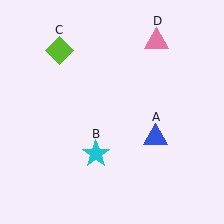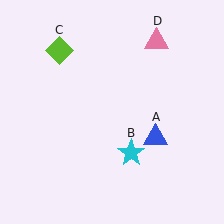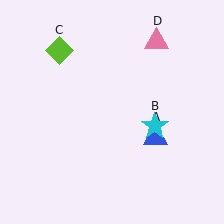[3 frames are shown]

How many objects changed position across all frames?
1 object changed position: cyan star (object B).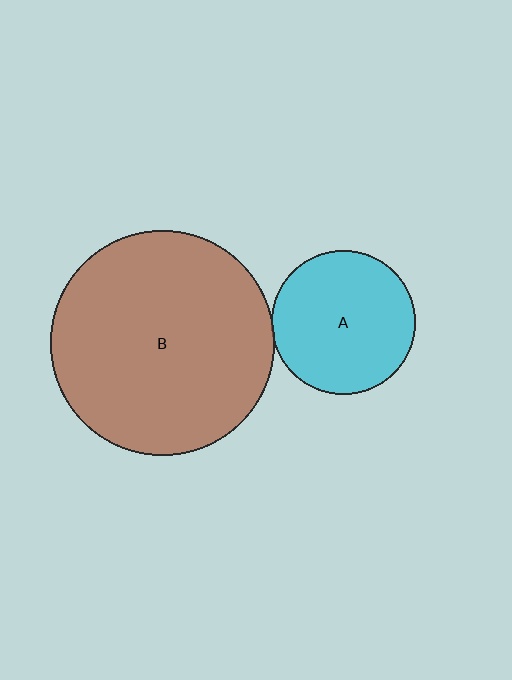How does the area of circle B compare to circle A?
Approximately 2.4 times.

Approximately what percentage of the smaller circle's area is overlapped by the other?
Approximately 5%.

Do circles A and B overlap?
Yes.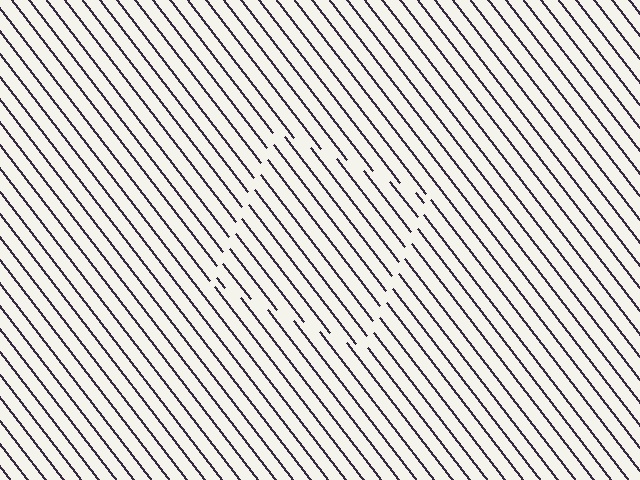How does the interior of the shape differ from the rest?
The interior of the shape contains the same grating, shifted by half a period — the contour is defined by the phase discontinuity where line-ends from the inner and outer gratings abut.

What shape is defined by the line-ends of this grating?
An illusory square. The interior of the shape contains the same grating, shifted by half a period — the contour is defined by the phase discontinuity where line-ends from the inner and outer gratings abut.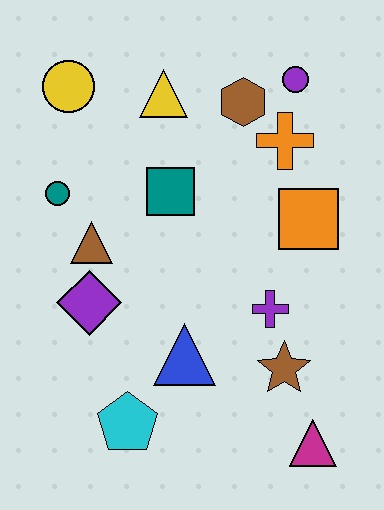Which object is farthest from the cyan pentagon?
The purple circle is farthest from the cyan pentagon.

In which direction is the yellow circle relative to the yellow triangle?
The yellow circle is to the left of the yellow triangle.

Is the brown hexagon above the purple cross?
Yes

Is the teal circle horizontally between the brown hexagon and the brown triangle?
No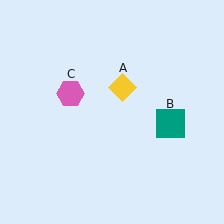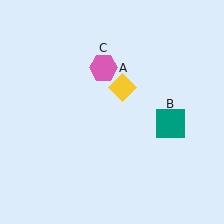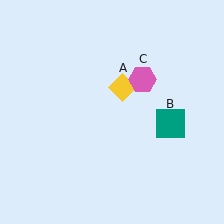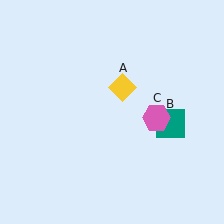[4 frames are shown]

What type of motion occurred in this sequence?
The pink hexagon (object C) rotated clockwise around the center of the scene.